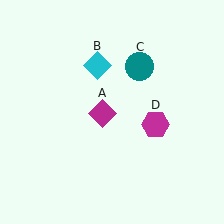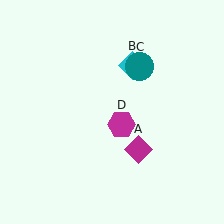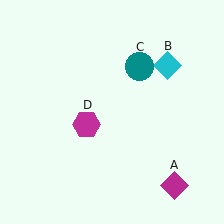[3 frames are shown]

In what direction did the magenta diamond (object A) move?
The magenta diamond (object A) moved down and to the right.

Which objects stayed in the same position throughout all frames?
Teal circle (object C) remained stationary.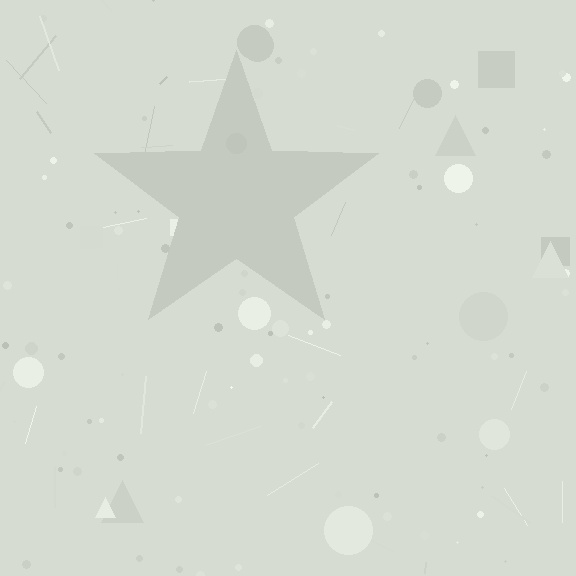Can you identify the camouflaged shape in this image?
The camouflaged shape is a star.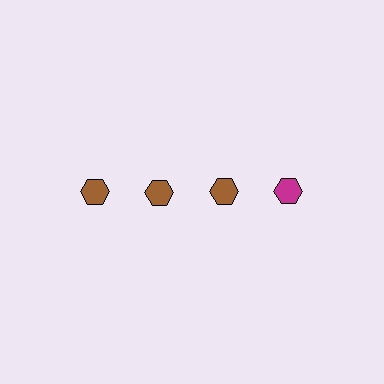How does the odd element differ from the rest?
It has a different color: magenta instead of brown.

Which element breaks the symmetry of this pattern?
The magenta hexagon in the top row, second from right column breaks the symmetry. All other shapes are brown hexagons.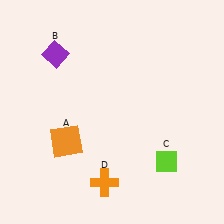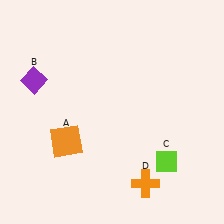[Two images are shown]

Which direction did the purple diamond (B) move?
The purple diamond (B) moved down.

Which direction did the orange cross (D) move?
The orange cross (D) moved right.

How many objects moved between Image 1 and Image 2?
2 objects moved between the two images.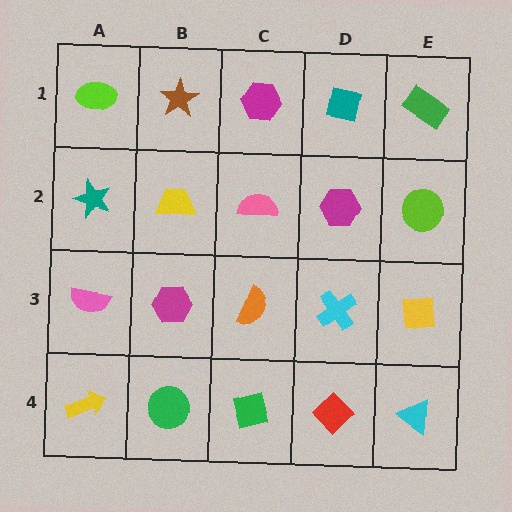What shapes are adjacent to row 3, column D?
A magenta hexagon (row 2, column D), a red diamond (row 4, column D), an orange semicircle (row 3, column C), a yellow square (row 3, column E).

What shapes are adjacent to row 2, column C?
A magenta hexagon (row 1, column C), an orange semicircle (row 3, column C), a yellow trapezoid (row 2, column B), a magenta hexagon (row 2, column D).